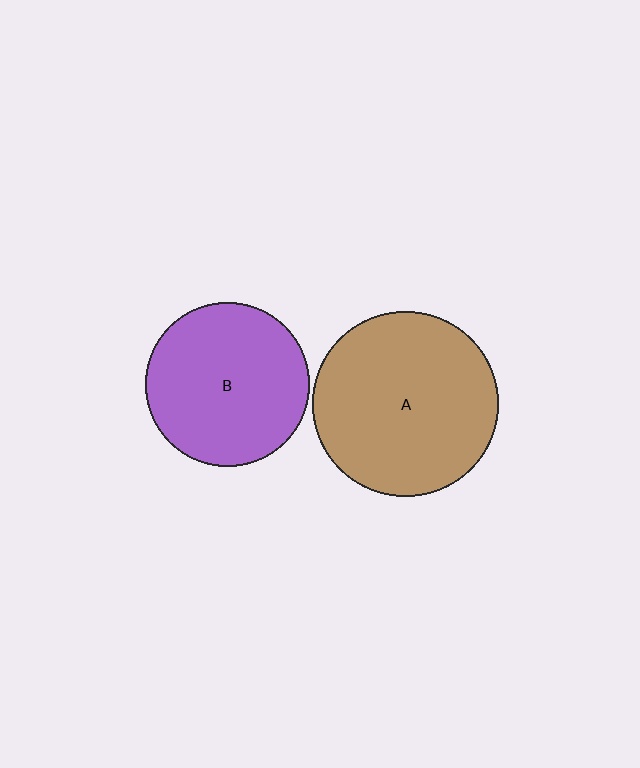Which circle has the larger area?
Circle A (brown).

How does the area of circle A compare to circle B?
Approximately 1.3 times.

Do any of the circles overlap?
No, none of the circles overlap.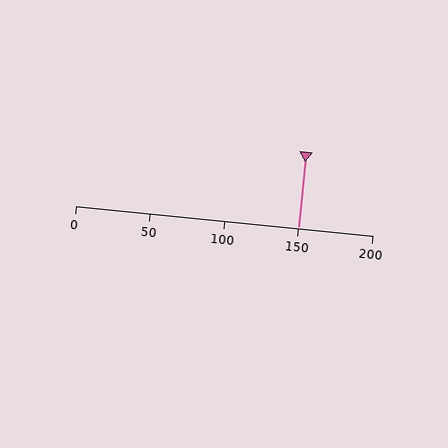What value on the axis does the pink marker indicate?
The marker indicates approximately 150.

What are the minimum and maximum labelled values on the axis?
The axis runs from 0 to 200.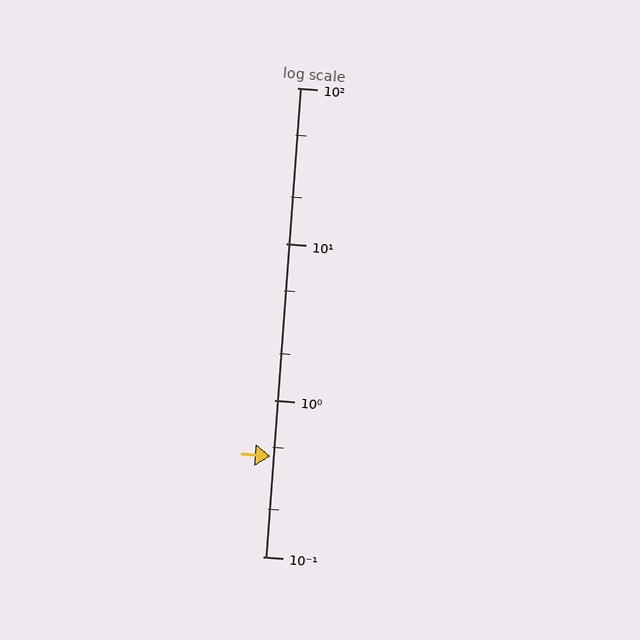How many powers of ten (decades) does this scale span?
The scale spans 3 decades, from 0.1 to 100.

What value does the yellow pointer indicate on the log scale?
The pointer indicates approximately 0.44.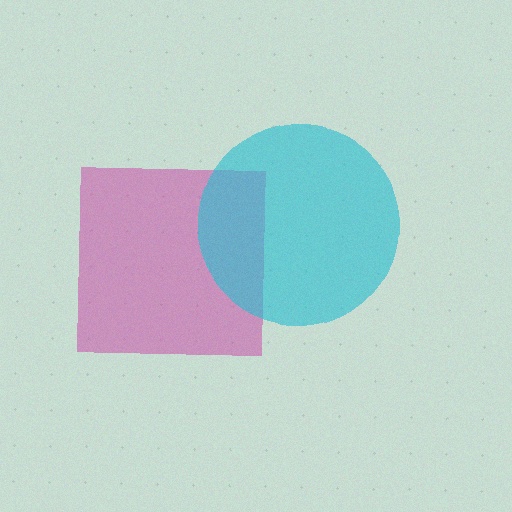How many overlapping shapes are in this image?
There are 2 overlapping shapes in the image.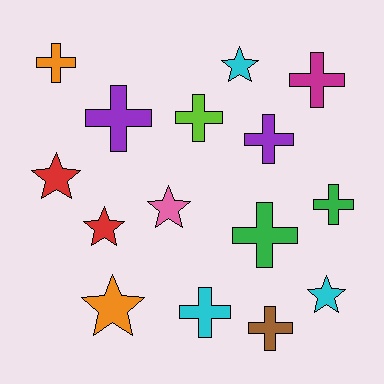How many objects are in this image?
There are 15 objects.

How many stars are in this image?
There are 6 stars.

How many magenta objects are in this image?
There is 1 magenta object.